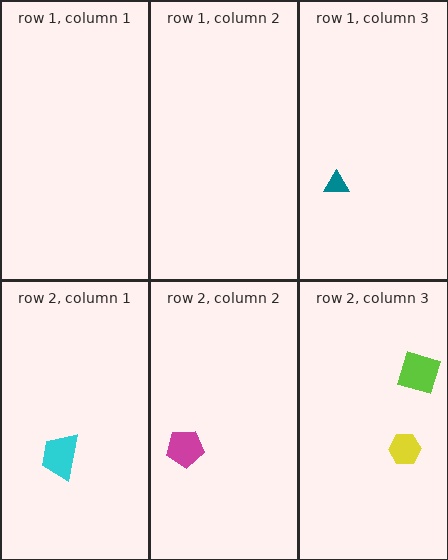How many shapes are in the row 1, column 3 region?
1.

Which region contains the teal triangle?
The row 1, column 3 region.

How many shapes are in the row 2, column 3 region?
2.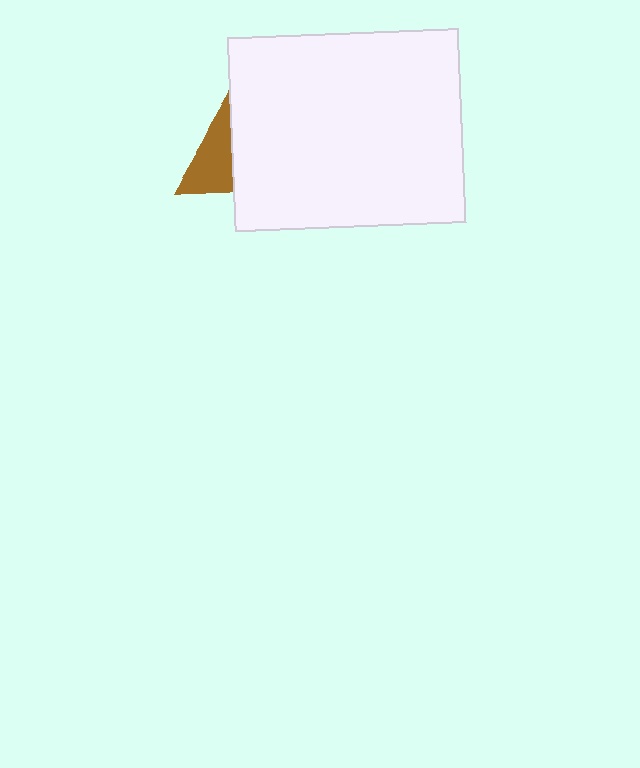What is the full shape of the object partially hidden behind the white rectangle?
The partially hidden object is a brown triangle.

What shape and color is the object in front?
The object in front is a white rectangle.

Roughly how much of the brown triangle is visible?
About half of it is visible (roughly 50%).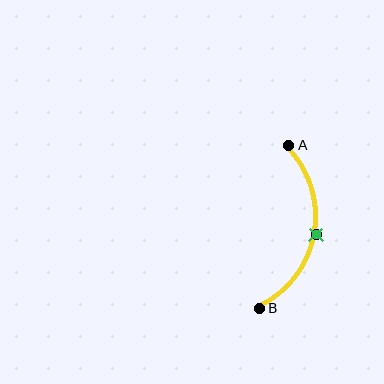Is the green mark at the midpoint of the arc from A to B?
Yes. The green mark lies on the arc at equal arc-length from both A and B — it is the arc midpoint.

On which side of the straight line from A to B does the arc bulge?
The arc bulges to the right of the straight line connecting A and B.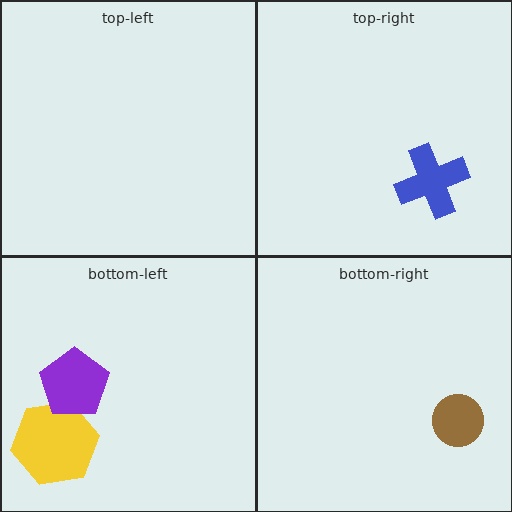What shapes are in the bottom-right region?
The brown circle.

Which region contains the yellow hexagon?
The bottom-left region.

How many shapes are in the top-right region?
1.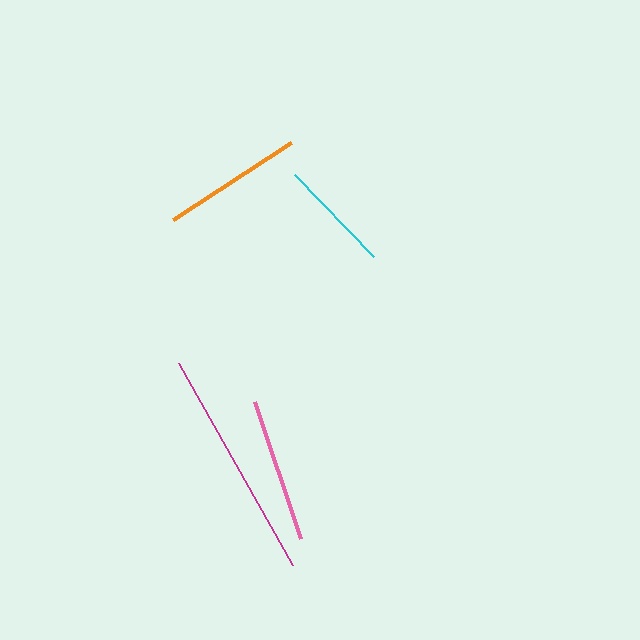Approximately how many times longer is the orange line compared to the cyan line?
The orange line is approximately 1.2 times the length of the cyan line.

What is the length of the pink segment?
The pink segment is approximately 144 pixels long.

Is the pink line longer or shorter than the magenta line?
The magenta line is longer than the pink line.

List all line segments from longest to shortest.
From longest to shortest: magenta, pink, orange, cyan.